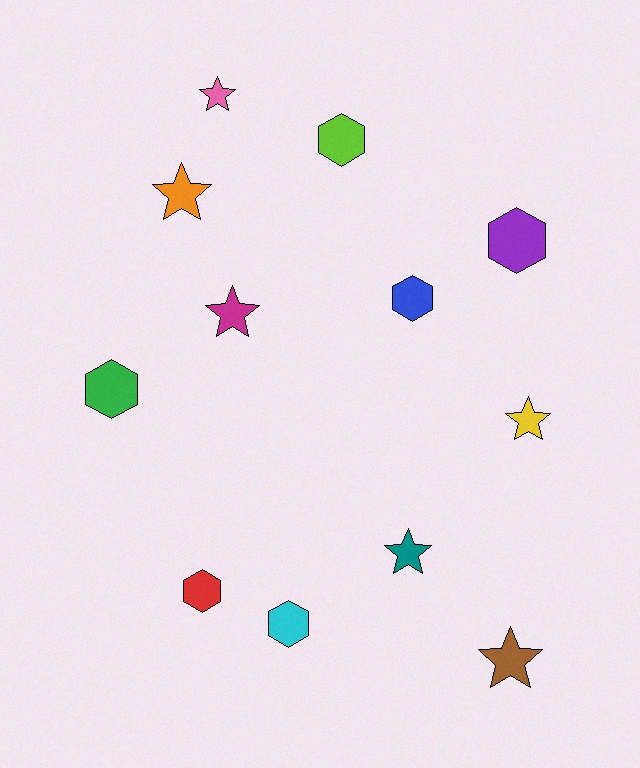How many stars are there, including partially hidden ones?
There are 6 stars.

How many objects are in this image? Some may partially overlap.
There are 12 objects.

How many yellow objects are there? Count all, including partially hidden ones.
There is 1 yellow object.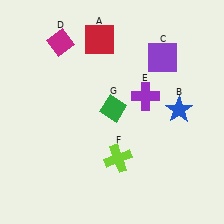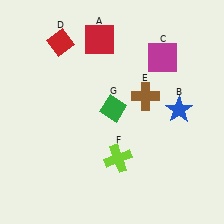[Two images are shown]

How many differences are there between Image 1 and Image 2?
There are 3 differences between the two images.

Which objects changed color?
C changed from purple to magenta. D changed from magenta to red. E changed from purple to brown.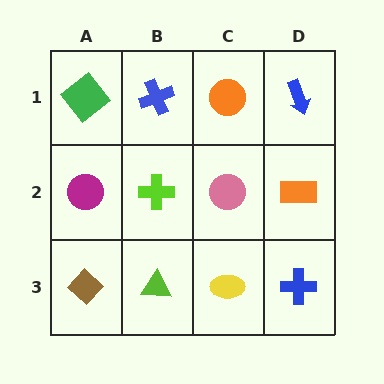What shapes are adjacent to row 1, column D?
An orange rectangle (row 2, column D), an orange circle (row 1, column C).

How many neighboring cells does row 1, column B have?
3.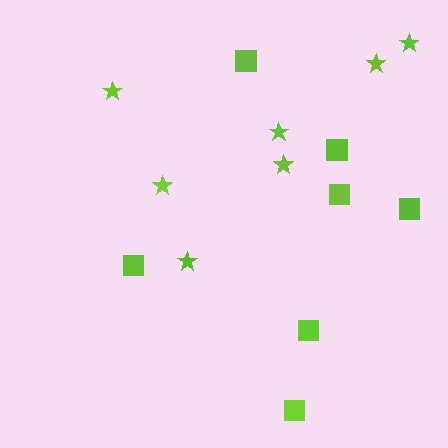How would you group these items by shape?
There are 2 groups: one group of squares (7) and one group of stars (7).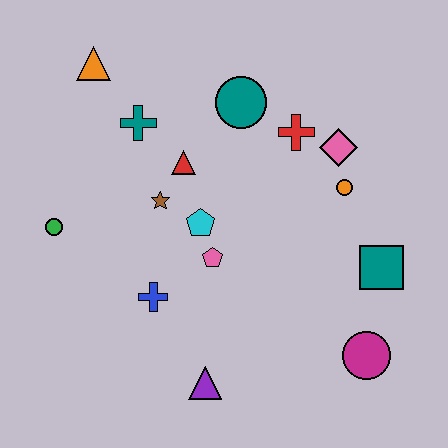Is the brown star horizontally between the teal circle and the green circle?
Yes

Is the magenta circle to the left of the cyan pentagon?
No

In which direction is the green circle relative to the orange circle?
The green circle is to the left of the orange circle.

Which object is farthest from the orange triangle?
The magenta circle is farthest from the orange triangle.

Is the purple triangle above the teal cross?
No